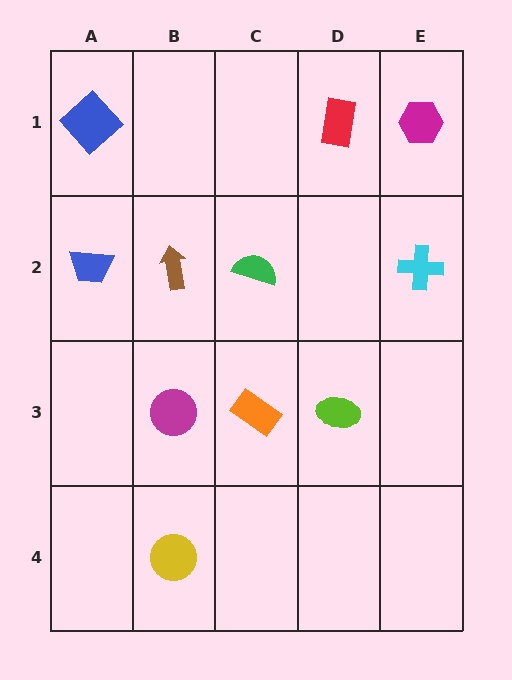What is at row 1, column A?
A blue diamond.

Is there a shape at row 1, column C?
No, that cell is empty.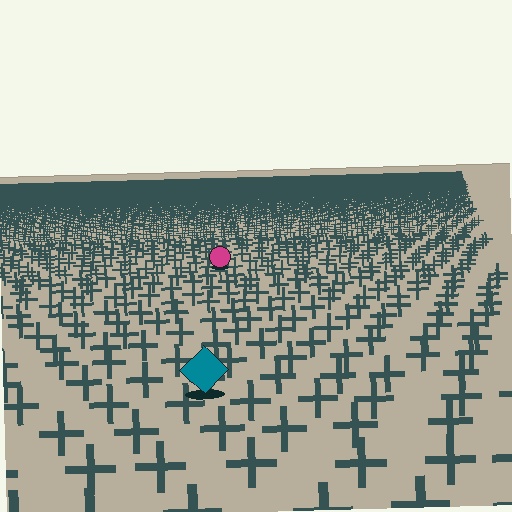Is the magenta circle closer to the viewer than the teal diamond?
No. The teal diamond is closer — you can tell from the texture gradient: the ground texture is coarser near it.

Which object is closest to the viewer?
The teal diamond is closest. The texture marks near it are larger and more spread out.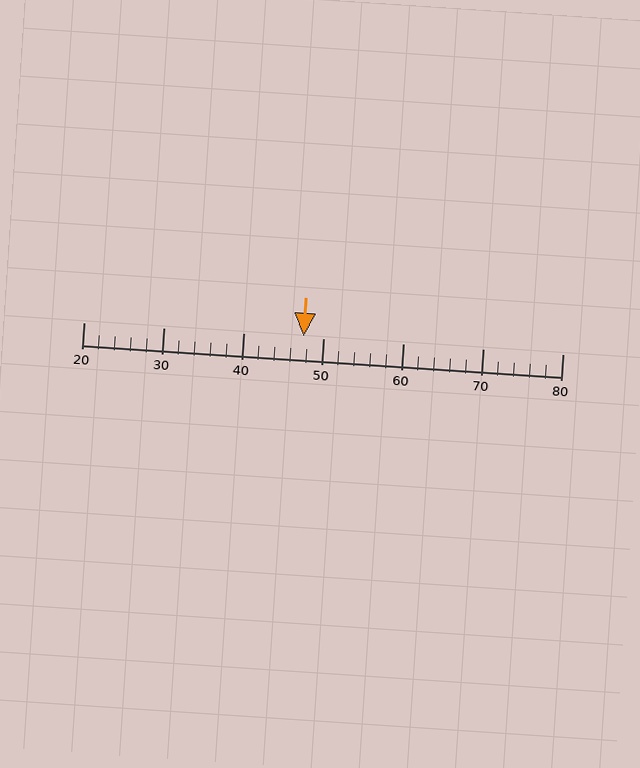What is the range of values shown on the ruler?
The ruler shows values from 20 to 80.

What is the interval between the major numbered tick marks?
The major tick marks are spaced 10 units apart.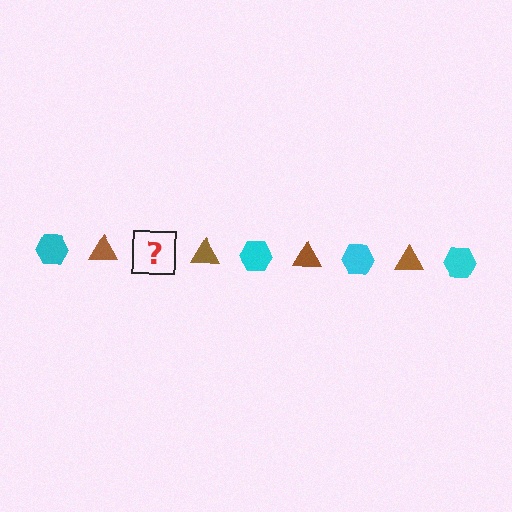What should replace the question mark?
The question mark should be replaced with a cyan hexagon.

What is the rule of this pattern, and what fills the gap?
The rule is that the pattern alternates between cyan hexagon and brown triangle. The gap should be filled with a cyan hexagon.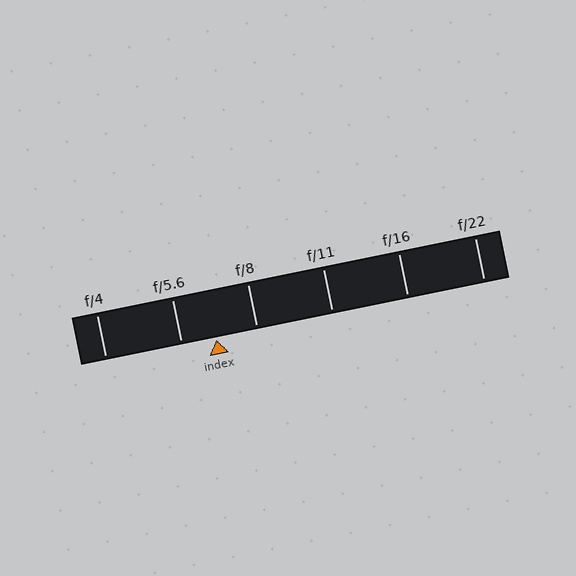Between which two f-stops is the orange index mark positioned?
The index mark is between f/5.6 and f/8.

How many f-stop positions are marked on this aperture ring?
There are 6 f-stop positions marked.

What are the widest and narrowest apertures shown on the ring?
The widest aperture shown is f/4 and the narrowest is f/22.